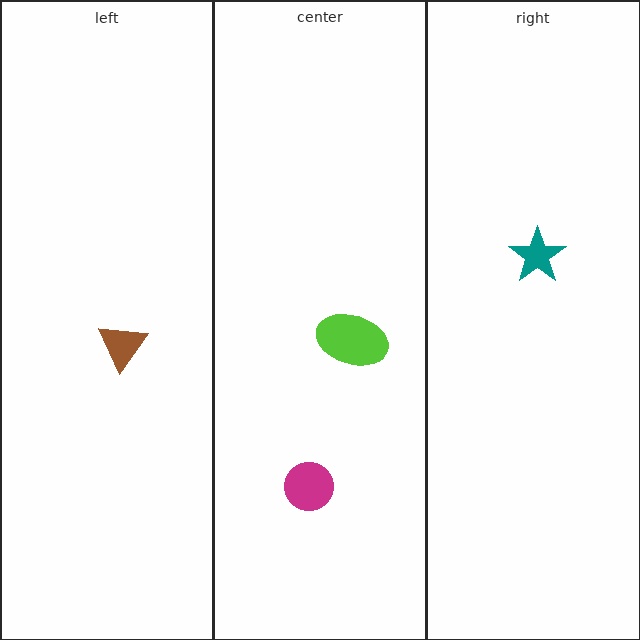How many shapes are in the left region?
1.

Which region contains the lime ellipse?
The center region.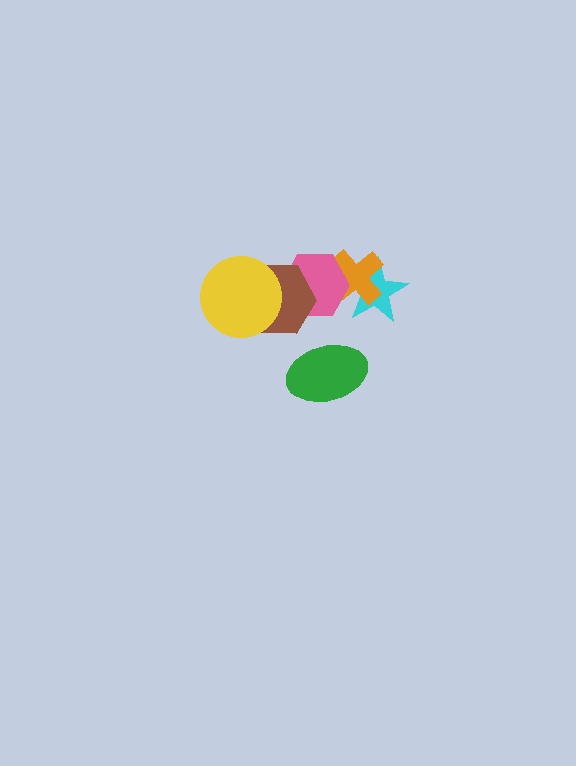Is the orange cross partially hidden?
Yes, it is partially covered by another shape.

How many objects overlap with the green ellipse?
0 objects overlap with the green ellipse.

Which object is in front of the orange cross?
The pink hexagon is in front of the orange cross.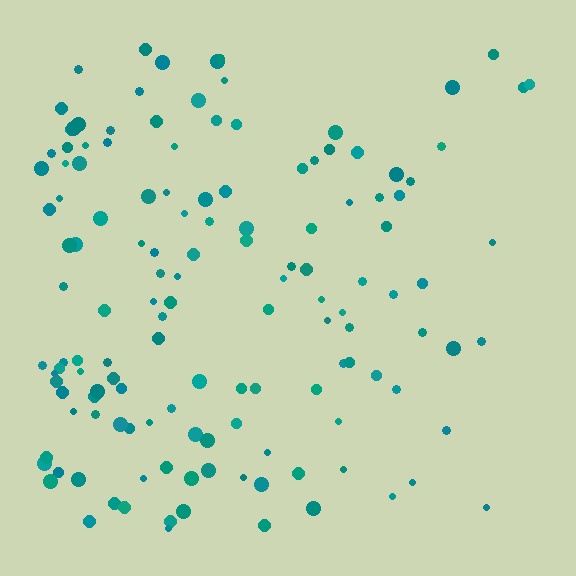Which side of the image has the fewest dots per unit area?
The right.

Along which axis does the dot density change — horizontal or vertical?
Horizontal.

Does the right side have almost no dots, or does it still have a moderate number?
Still a moderate number, just noticeably fewer than the left.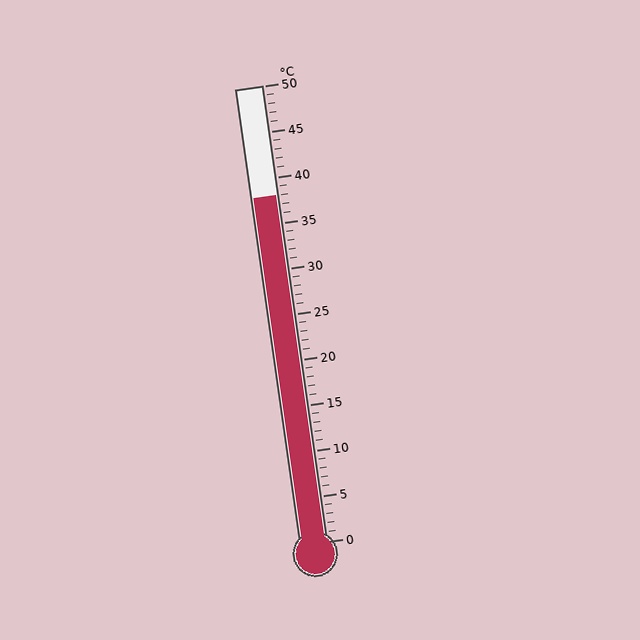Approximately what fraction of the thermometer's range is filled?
The thermometer is filled to approximately 75% of its range.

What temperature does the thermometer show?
The thermometer shows approximately 38°C.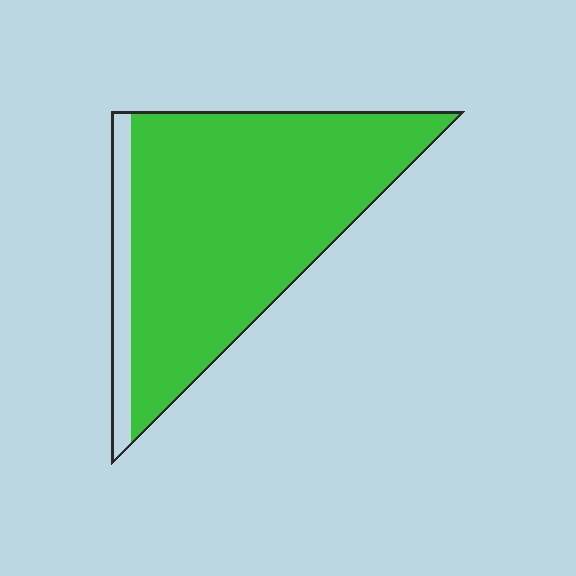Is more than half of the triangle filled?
Yes.